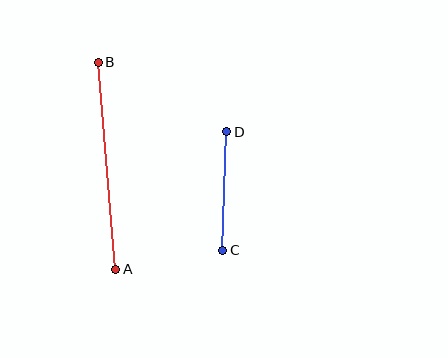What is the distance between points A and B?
The distance is approximately 208 pixels.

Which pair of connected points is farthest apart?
Points A and B are farthest apart.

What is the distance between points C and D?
The distance is approximately 118 pixels.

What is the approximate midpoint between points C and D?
The midpoint is at approximately (225, 191) pixels.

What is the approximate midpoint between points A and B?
The midpoint is at approximately (107, 166) pixels.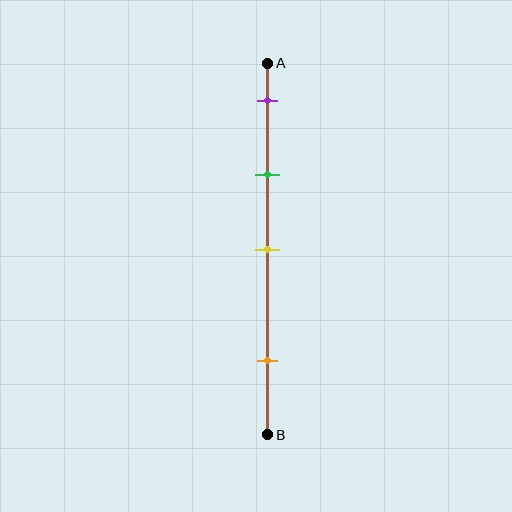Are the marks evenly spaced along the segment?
No, the marks are not evenly spaced.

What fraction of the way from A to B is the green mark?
The green mark is approximately 30% (0.3) of the way from A to B.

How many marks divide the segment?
There are 4 marks dividing the segment.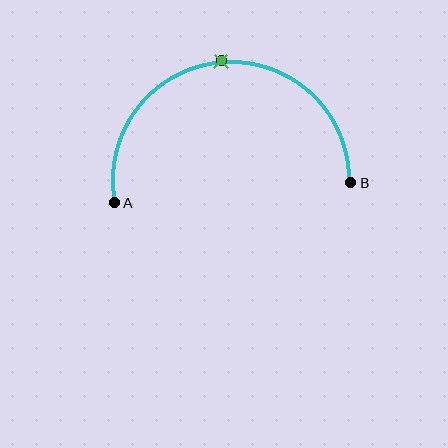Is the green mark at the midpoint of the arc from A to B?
Yes. The green mark lies on the arc at equal arc-length from both A and B — it is the arc midpoint.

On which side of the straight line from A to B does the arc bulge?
The arc bulges above the straight line connecting A and B.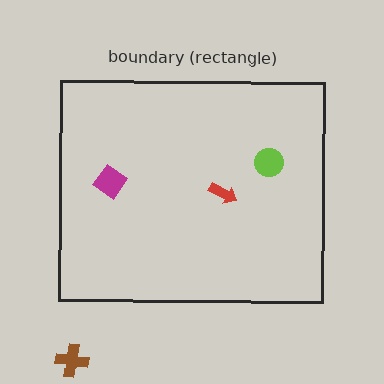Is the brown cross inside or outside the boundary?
Outside.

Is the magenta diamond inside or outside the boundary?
Inside.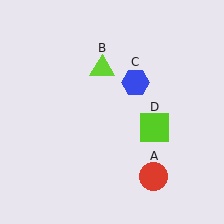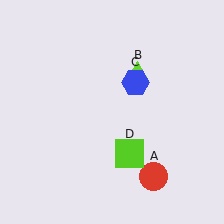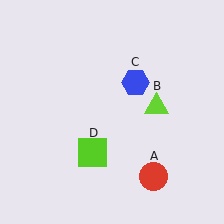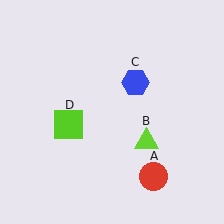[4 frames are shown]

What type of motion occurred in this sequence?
The lime triangle (object B), lime square (object D) rotated clockwise around the center of the scene.